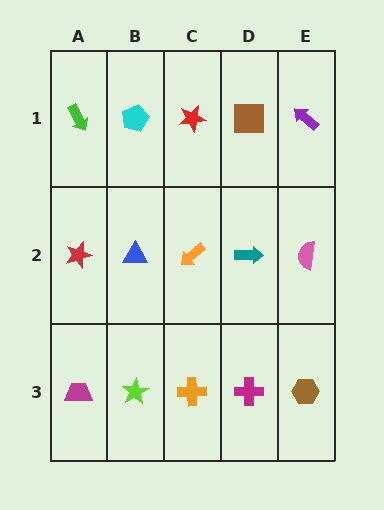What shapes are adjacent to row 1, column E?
A pink semicircle (row 2, column E), a brown square (row 1, column D).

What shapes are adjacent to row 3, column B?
A blue triangle (row 2, column B), a magenta trapezoid (row 3, column A), an orange cross (row 3, column C).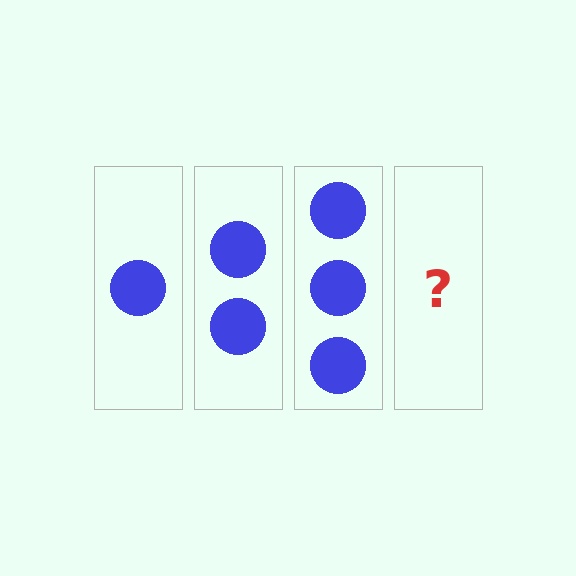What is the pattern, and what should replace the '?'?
The pattern is that each step adds one more circle. The '?' should be 4 circles.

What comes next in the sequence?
The next element should be 4 circles.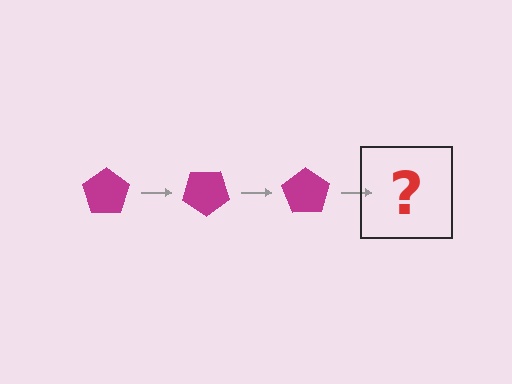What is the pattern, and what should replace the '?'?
The pattern is that the pentagon rotates 35 degrees each step. The '?' should be a magenta pentagon rotated 105 degrees.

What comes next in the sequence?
The next element should be a magenta pentagon rotated 105 degrees.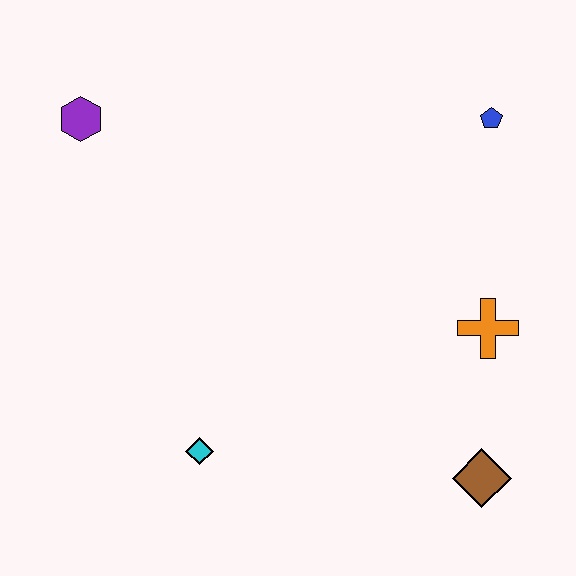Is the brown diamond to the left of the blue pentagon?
Yes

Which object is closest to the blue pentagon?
The orange cross is closest to the blue pentagon.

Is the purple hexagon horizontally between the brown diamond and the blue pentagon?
No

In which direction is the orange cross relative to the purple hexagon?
The orange cross is to the right of the purple hexagon.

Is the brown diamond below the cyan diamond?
Yes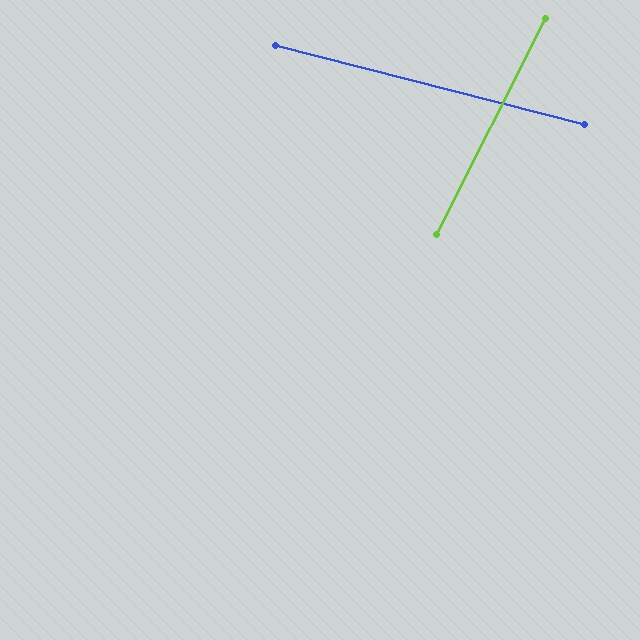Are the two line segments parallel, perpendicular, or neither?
Neither parallel nor perpendicular — they differ by about 77°.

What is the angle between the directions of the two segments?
Approximately 77 degrees.